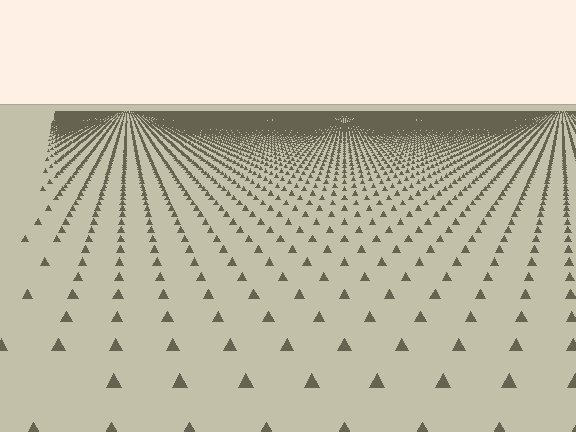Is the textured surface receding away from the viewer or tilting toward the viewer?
The surface is receding away from the viewer. Texture elements get smaller and denser toward the top.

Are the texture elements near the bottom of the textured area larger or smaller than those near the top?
Larger. Near the bottom, elements are closer to the viewer and appear at a bigger on-screen size.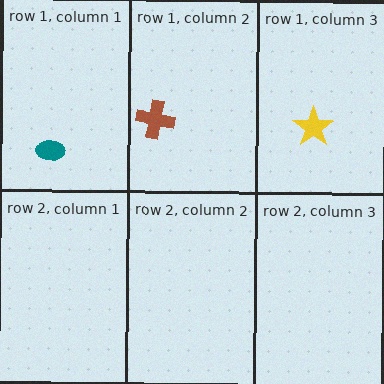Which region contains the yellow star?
The row 1, column 3 region.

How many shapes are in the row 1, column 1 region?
1.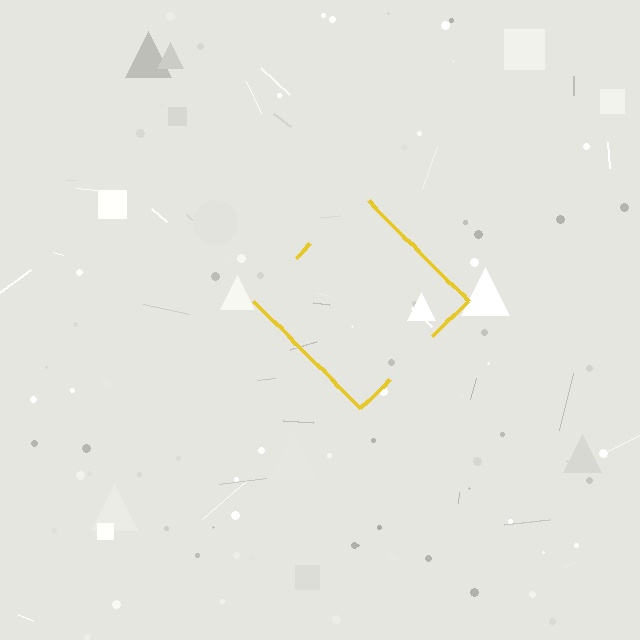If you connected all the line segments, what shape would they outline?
They would outline a diamond.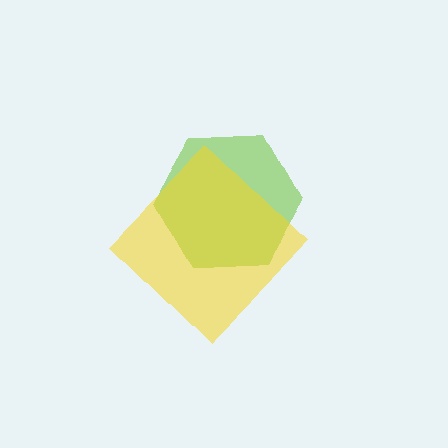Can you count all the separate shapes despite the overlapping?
Yes, there are 2 separate shapes.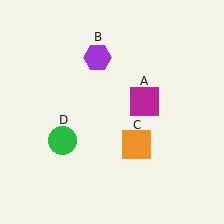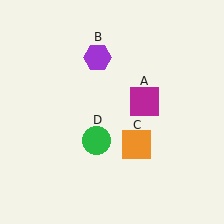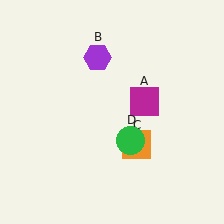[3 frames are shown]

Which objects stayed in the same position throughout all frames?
Magenta square (object A) and purple hexagon (object B) and orange square (object C) remained stationary.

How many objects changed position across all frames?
1 object changed position: green circle (object D).